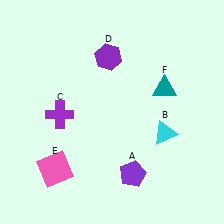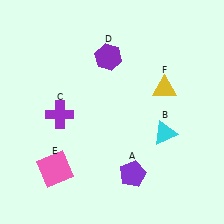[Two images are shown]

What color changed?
The triangle (F) changed from teal in Image 1 to yellow in Image 2.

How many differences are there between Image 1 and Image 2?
There is 1 difference between the two images.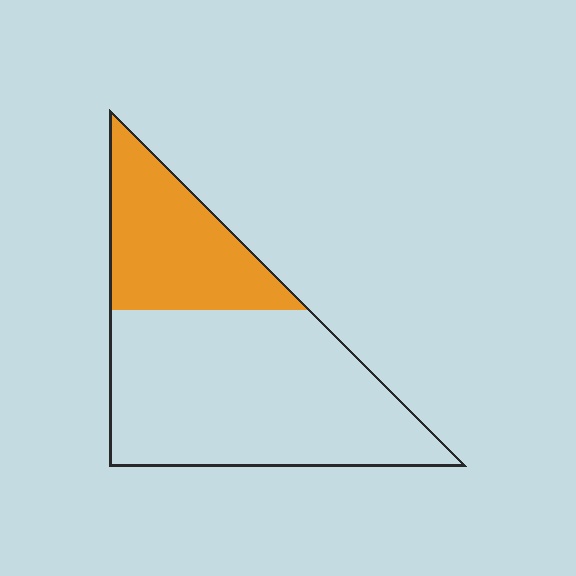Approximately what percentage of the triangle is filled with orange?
Approximately 30%.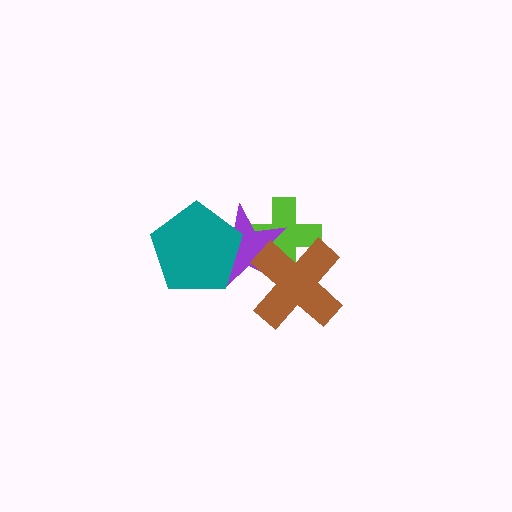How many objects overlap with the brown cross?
2 objects overlap with the brown cross.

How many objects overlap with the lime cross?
2 objects overlap with the lime cross.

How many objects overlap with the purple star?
3 objects overlap with the purple star.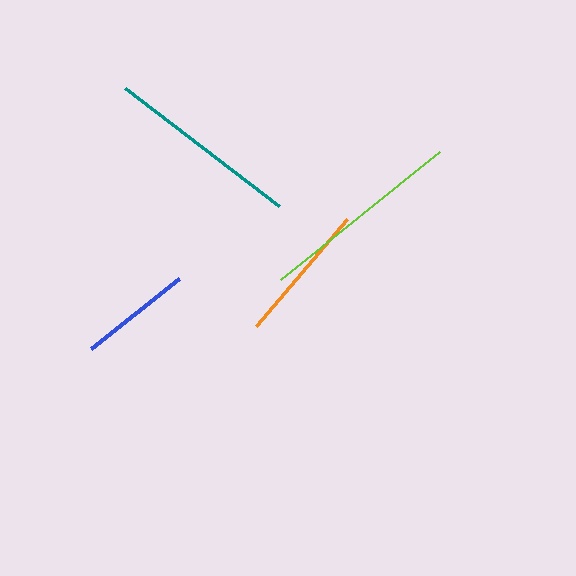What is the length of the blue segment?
The blue segment is approximately 112 pixels long.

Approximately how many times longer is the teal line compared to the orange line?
The teal line is approximately 1.4 times the length of the orange line.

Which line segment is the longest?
The lime line is the longest at approximately 204 pixels.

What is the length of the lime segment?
The lime segment is approximately 204 pixels long.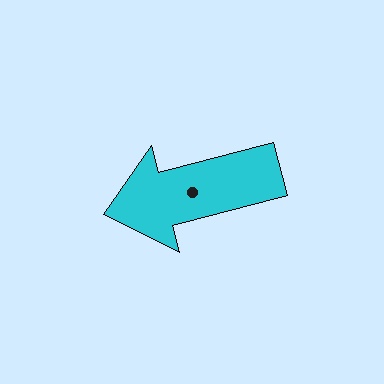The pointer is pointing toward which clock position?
Roughly 9 o'clock.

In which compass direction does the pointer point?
West.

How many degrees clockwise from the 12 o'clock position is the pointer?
Approximately 255 degrees.